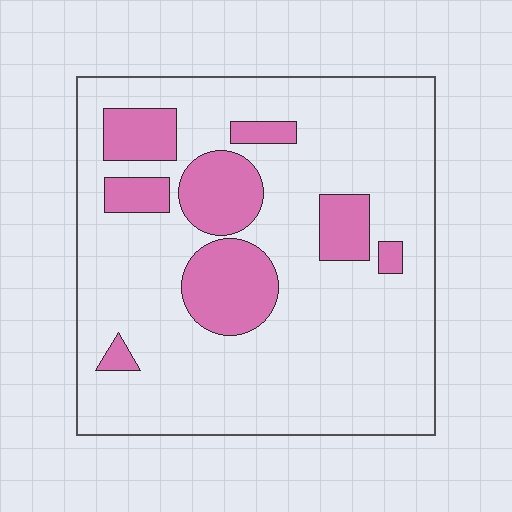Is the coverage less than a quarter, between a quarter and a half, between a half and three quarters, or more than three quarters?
Less than a quarter.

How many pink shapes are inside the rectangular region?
8.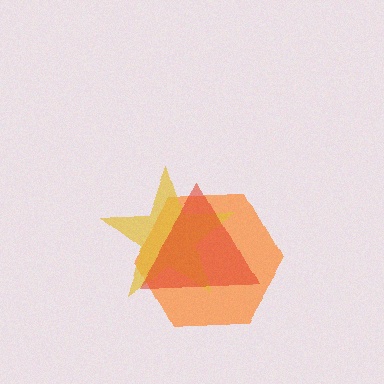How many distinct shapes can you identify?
There are 3 distinct shapes: an orange hexagon, a yellow star, a red triangle.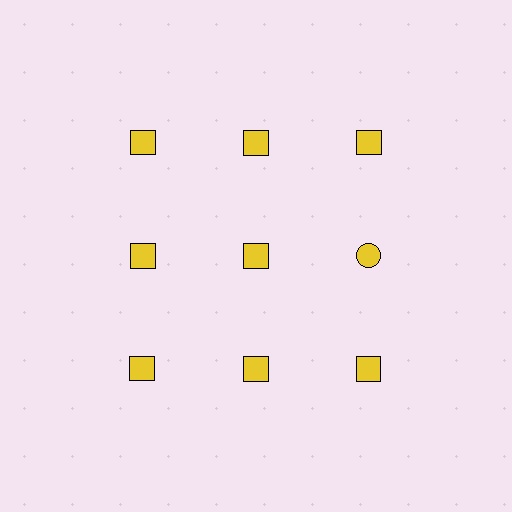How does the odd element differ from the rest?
It has a different shape: circle instead of square.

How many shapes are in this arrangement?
There are 9 shapes arranged in a grid pattern.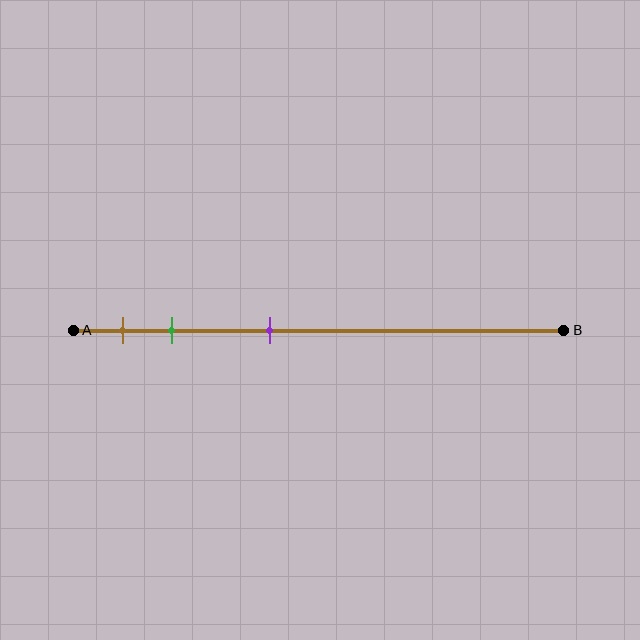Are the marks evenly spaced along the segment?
No, the marks are not evenly spaced.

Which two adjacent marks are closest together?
The brown and green marks are the closest adjacent pair.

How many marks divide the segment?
There are 3 marks dividing the segment.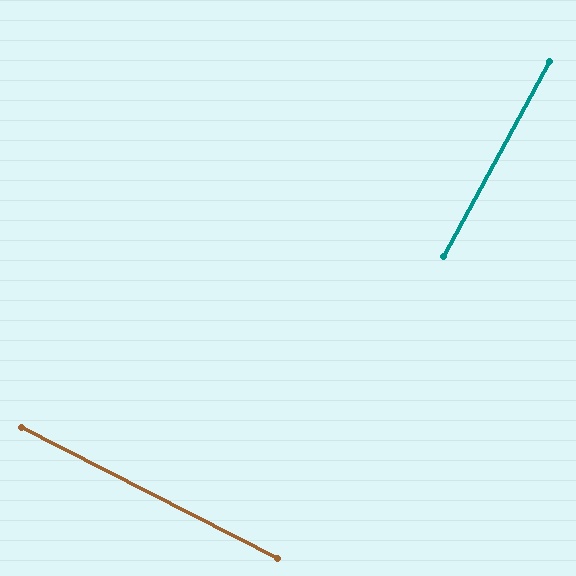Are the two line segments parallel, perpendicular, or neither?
Perpendicular — they meet at approximately 89°.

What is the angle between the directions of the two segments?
Approximately 89 degrees.